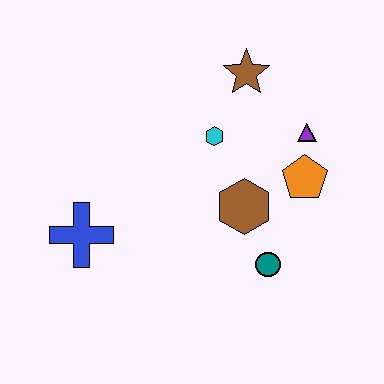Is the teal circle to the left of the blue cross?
No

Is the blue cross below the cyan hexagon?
Yes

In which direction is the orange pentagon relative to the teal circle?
The orange pentagon is above the teal circle.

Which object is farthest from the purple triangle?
The blue cross is farthest from the purple triangle.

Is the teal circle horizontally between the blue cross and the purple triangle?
Yes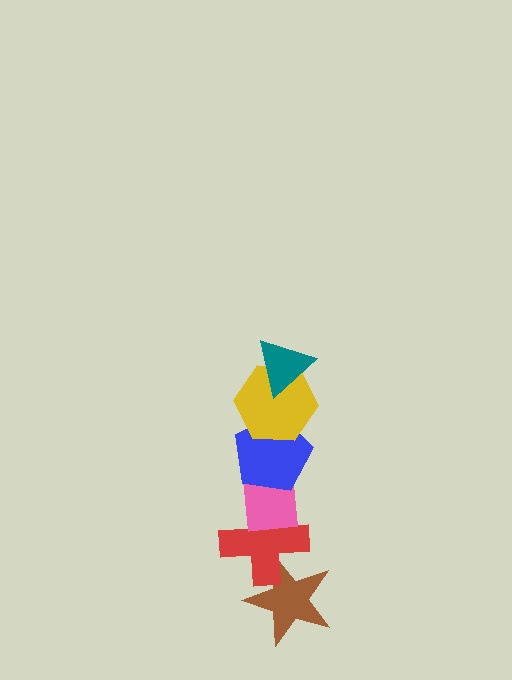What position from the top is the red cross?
The red cross is 5th from the top.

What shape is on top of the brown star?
The red cross is on top of the brown star.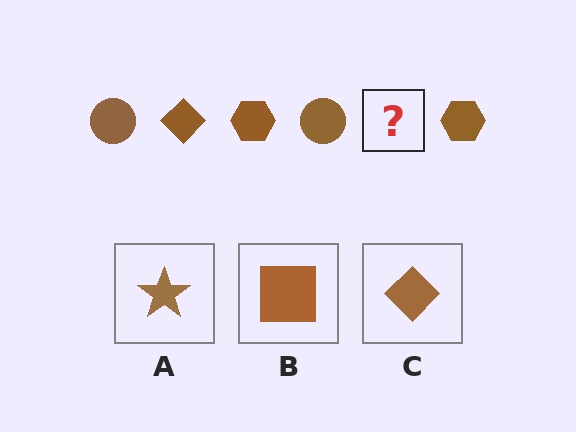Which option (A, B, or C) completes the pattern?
C.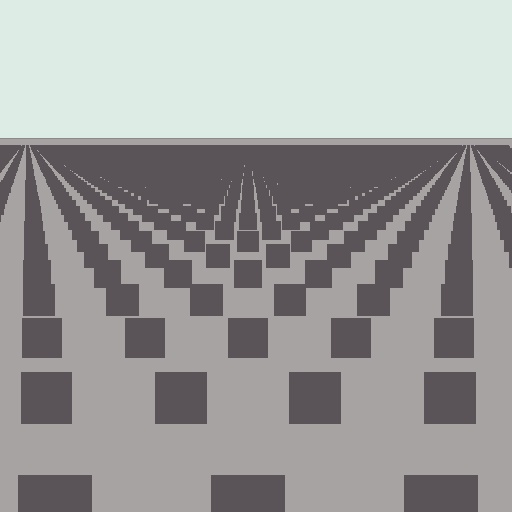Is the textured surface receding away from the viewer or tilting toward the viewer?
The surface is receding away from the viewer. Texture elements get smaller and denser toward the top.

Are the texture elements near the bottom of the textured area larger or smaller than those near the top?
Larger. Near the bottom, elements are closer to the viewer and appear at a bigger on-screen size.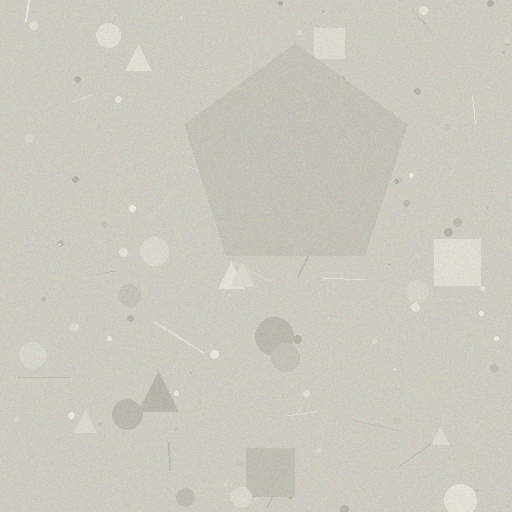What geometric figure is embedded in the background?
A pentagon is embedded in the background.